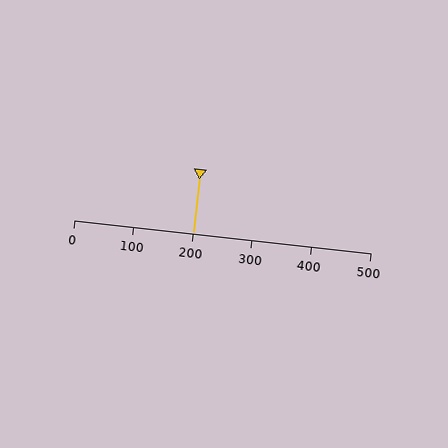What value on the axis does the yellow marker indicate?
The marker indicates approximately 200.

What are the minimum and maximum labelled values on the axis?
The axis runs from 0 to 500.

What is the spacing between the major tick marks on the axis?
The major ticks are spaced 100 apart.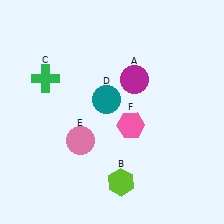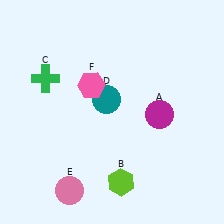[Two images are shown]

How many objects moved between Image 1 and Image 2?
3 objects moved between the two images.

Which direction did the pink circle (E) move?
The pink circle (E) moved down.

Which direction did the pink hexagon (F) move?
The pink hexagon (F) moved up.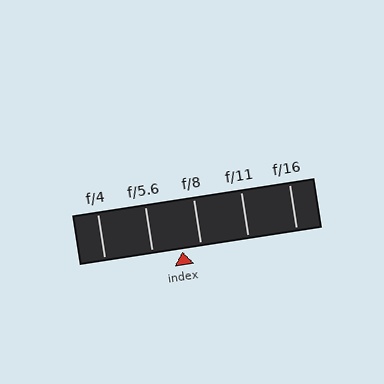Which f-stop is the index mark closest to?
The index mark is closest to f/8.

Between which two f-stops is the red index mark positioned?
The index mark is between f/5.6 and f/8.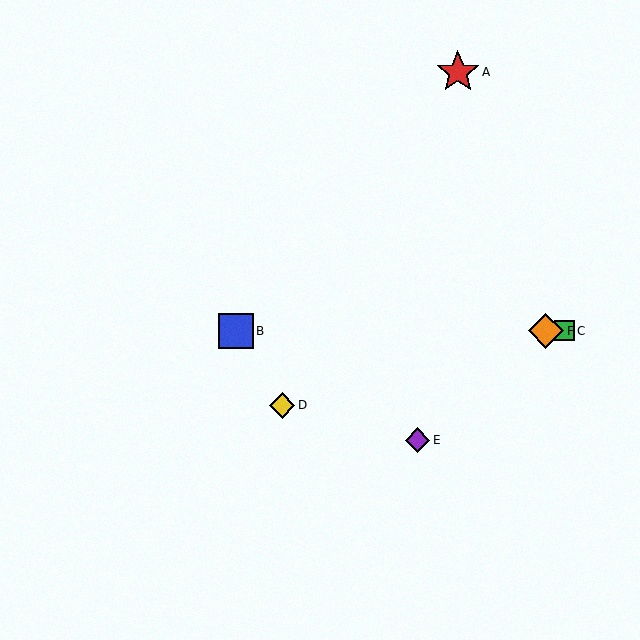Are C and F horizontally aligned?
Yes, both are at y≈331.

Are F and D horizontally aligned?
No, F is at y≈331 and D is at y≈405.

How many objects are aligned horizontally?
3 objects (B, C, F) are aligned horizontally.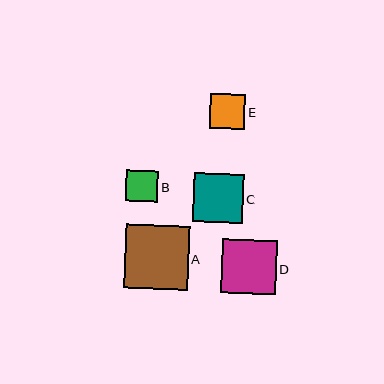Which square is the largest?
Square A is the largest with a size of approximately 64 pixels.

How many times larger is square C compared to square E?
Square C is approximately 1.4 times the size of square E.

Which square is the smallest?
Square B is the smallest with a size of approximately 32 pixels.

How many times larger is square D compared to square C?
Square D is approximately 1.1 times the size of square C.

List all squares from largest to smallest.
From largest to smallest: A, D, C, E, B.